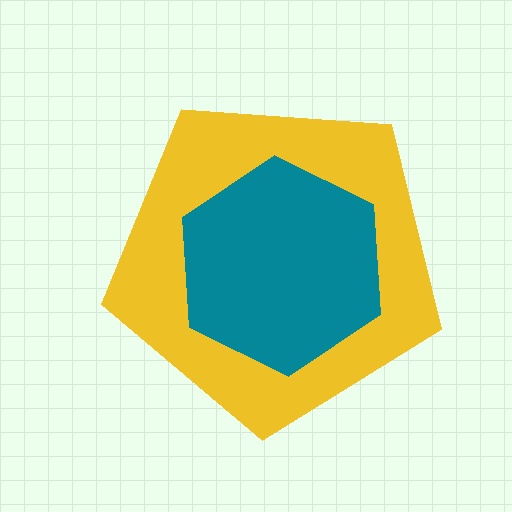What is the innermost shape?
The teal hexagon.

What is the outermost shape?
The yellow pentagon.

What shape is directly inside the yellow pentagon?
The teal hexagon.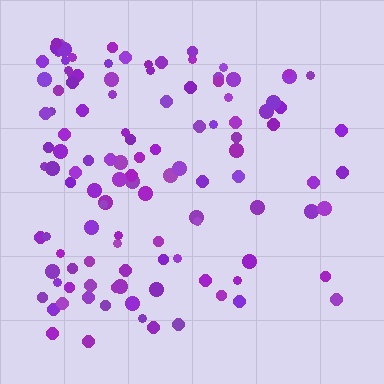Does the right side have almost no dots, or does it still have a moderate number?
Still a moderate number, just noticeably fewer than the left.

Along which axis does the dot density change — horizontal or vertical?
Horizontal.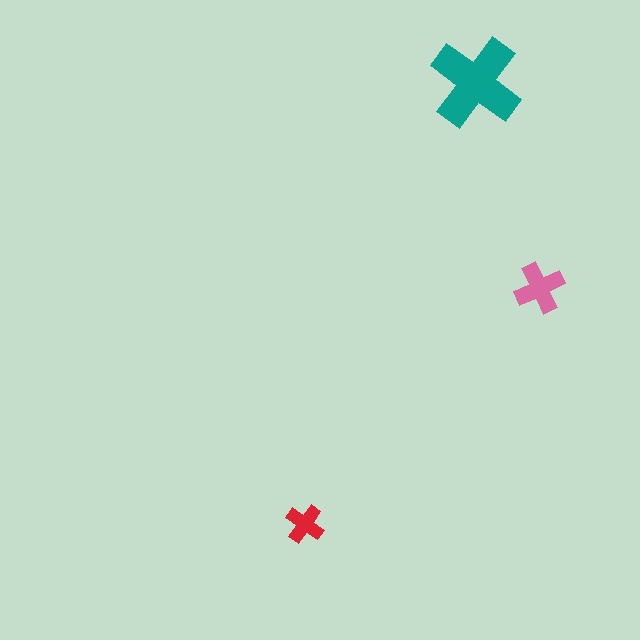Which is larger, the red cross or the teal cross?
The teal one.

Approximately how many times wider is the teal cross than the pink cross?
About 2 times wider.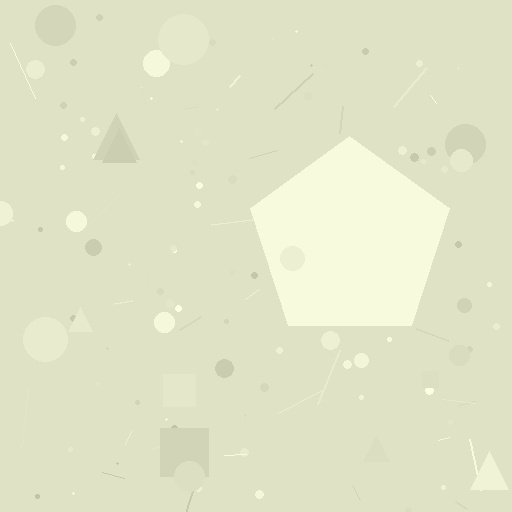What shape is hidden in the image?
A pentagon is hidden in the image.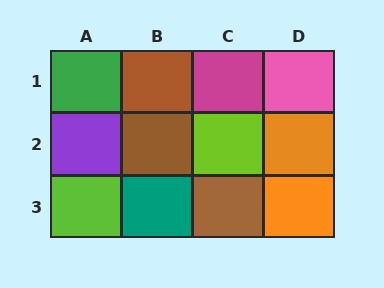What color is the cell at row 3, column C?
Brown.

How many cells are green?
1 cell is green.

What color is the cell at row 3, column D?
Orange.